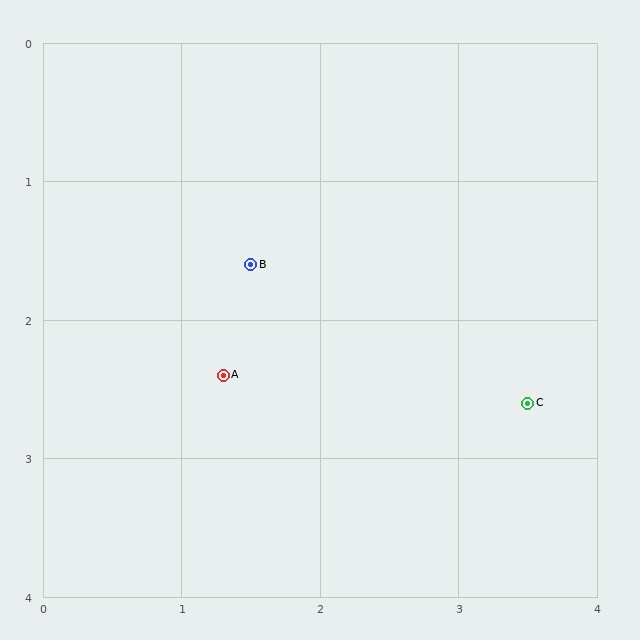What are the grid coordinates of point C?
Point C is at approximately (3.5, 2.6).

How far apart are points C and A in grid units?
Points C and A are about 2.2 grid units apart.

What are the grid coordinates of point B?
Point B is at approximately (1.5, 1.6).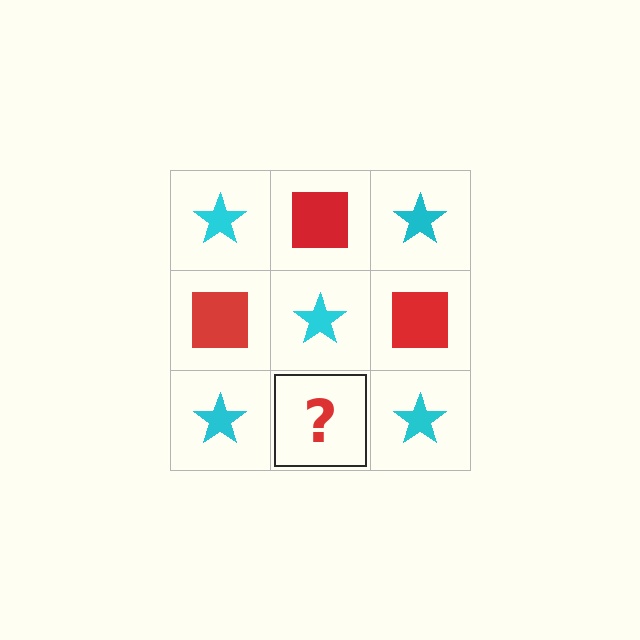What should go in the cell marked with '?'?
The missing cell should contain a red square.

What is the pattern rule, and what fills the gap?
The rule is that it alternates cyan star and red square in a checkerboard pattern. The gap should be filled with a red square.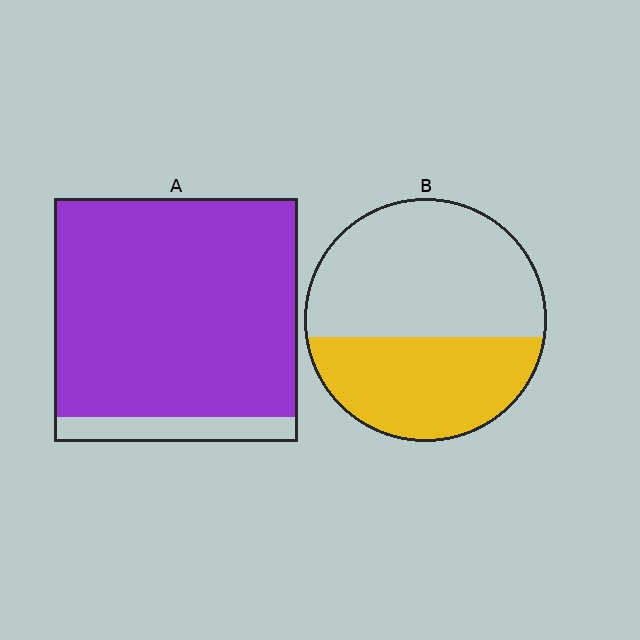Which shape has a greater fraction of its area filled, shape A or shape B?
Shape A.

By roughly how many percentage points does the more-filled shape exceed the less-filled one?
By roughly 50 percentage points (A over B).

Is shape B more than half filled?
No.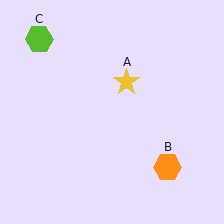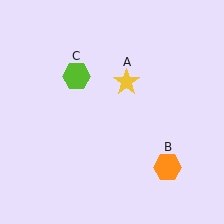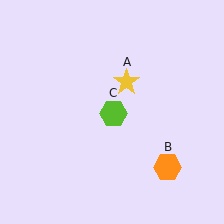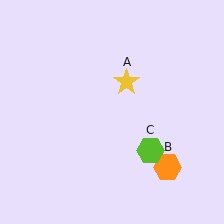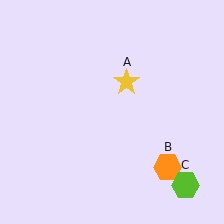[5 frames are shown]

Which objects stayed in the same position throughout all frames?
Yellow star (object A) and orange hexagon (object B) remained stationary.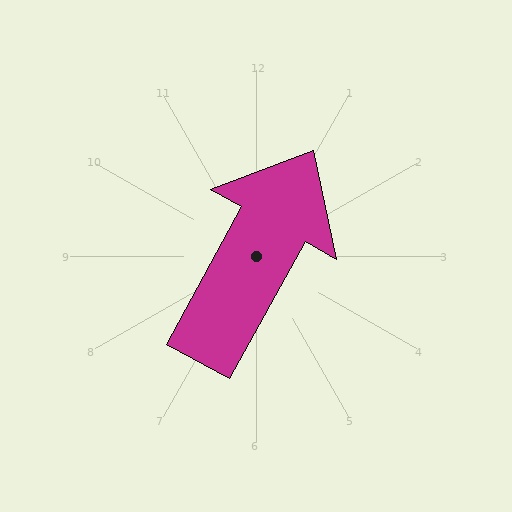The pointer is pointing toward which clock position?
Roughly 1 o'clock.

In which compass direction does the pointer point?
Northeast.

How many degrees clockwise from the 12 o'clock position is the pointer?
Approximately 29 degrees.